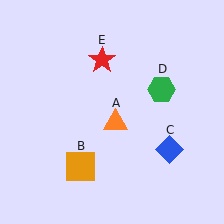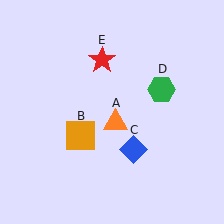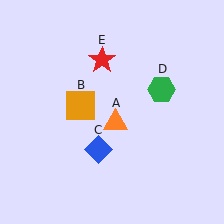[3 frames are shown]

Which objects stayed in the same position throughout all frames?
Orange triangle (object A) and green hexagon (object D) and red star (object E) remained stationary.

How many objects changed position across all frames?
2 objects changed position: orange square (object B), blue diamond (object C).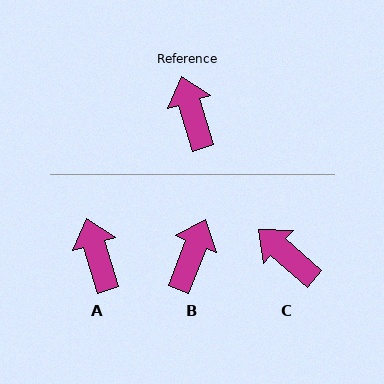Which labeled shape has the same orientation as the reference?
A.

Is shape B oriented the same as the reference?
No, it is off by about 38 degrees.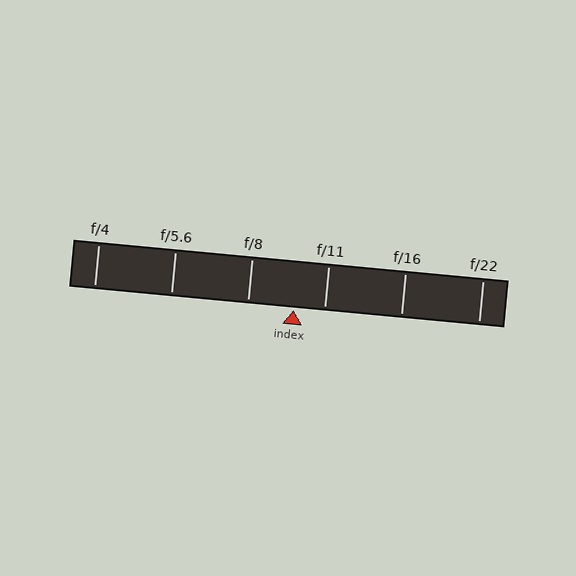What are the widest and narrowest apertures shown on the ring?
The widest aperture shown is f/4 and the narrowest is f/22.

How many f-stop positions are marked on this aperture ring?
There are 6 f-stop positions marked.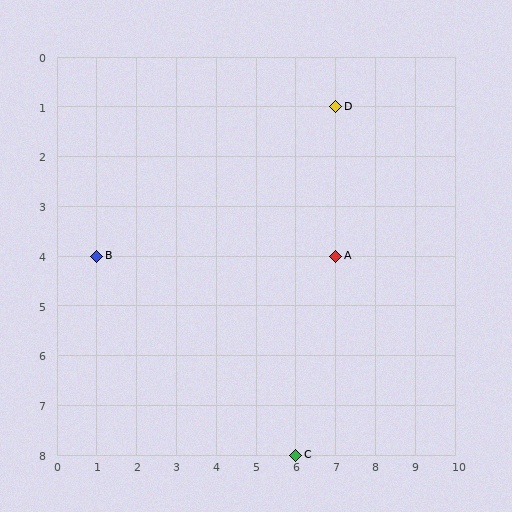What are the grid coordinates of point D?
Point D is at grid coordinates (7, 1).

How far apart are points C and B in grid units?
Points C and B are 5 columns and 4 rows apart (about 6.4 grid units diagonally).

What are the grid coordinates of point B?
Point B is at grid coordinates (1, 4).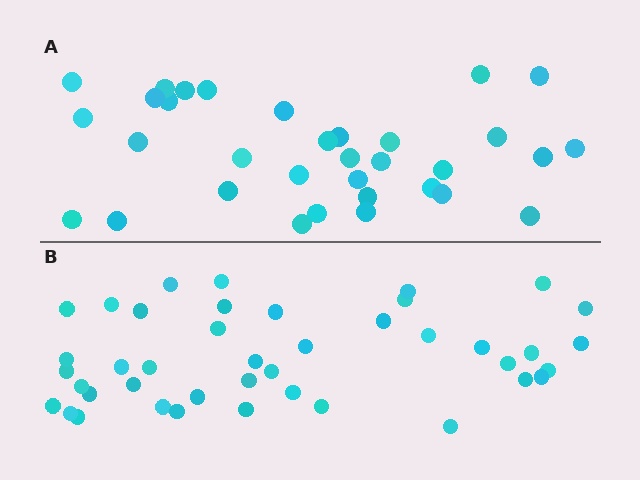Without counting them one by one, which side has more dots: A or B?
Region B (the bottom region) has more dots.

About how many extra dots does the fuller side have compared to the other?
Region B has roughly 8 or so more dots than region A.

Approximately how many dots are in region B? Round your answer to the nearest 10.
About 40 dots. (The exact count is 42, which rounds to 40.)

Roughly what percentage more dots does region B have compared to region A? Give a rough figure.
About 25% more.